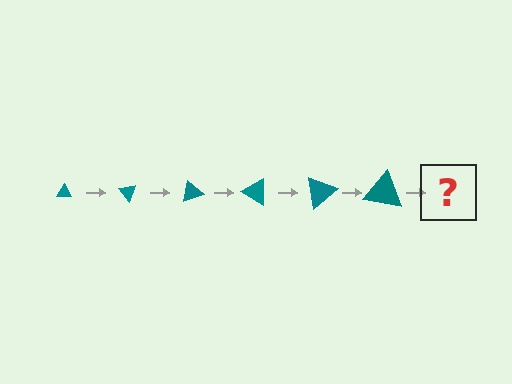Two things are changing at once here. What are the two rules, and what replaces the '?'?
The two rules are that the triangle grows larger each step and it rotates 50 degrees each step. The '?' should be a triangle, larger than the previous one and rotated 300 degrees from the start.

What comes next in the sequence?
The next element should be a triangle, larger than the previous one and rotated 300 degrees from the start.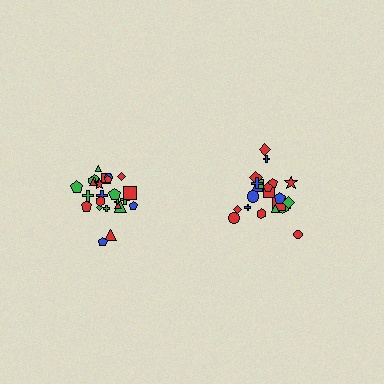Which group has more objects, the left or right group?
The left group.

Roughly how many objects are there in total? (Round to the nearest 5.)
Roughly 45 objects in total.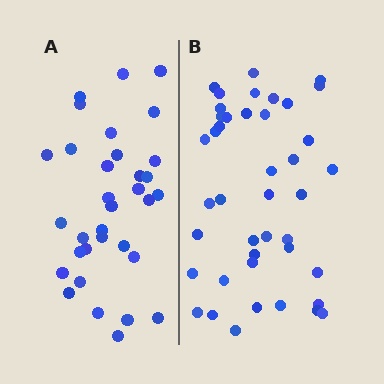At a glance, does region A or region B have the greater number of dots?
Region B (the right region) has more dots.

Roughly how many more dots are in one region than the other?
Region B has roughly 8 or so more dots than region A.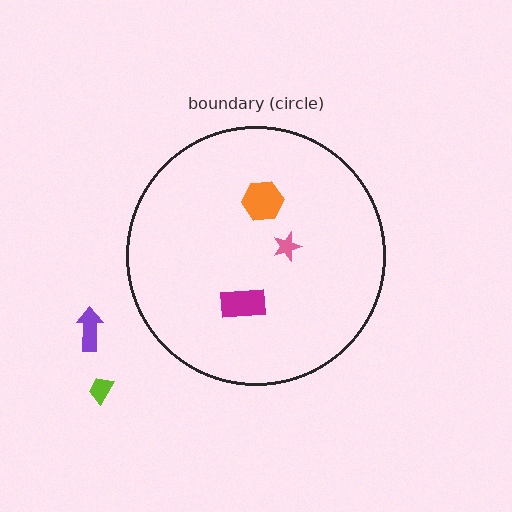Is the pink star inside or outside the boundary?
Inside.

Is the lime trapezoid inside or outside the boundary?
Outside.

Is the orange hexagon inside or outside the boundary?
Inside.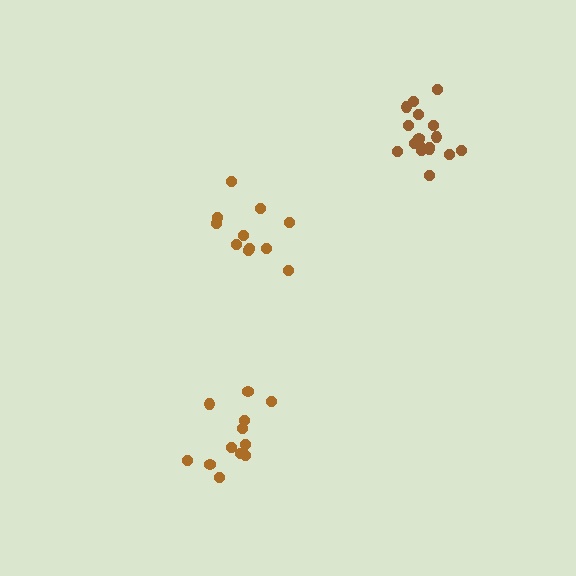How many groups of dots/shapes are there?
There are 3 groups.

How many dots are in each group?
Group 1: 11 dots, Group 2: 17 dots, Group 3: 12 dots (40 total).